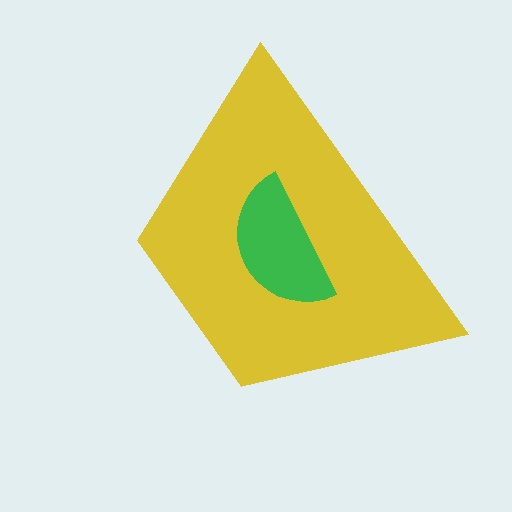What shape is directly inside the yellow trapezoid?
The green semicircle.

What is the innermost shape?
The green semicircle.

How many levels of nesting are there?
2.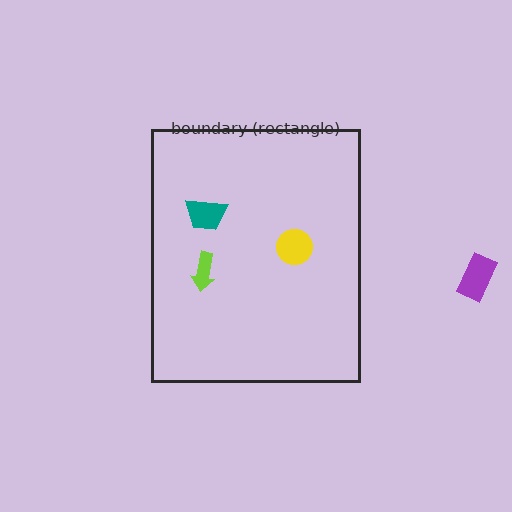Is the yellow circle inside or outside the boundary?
Inside.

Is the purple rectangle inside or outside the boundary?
Outside.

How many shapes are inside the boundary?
3 inside, 1 outside.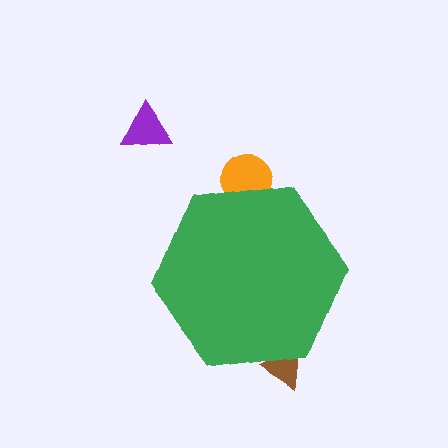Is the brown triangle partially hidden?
Yes, the brown triangle is partially hidden behind the green hexagon.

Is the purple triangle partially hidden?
No, the purple triangle is fully visible.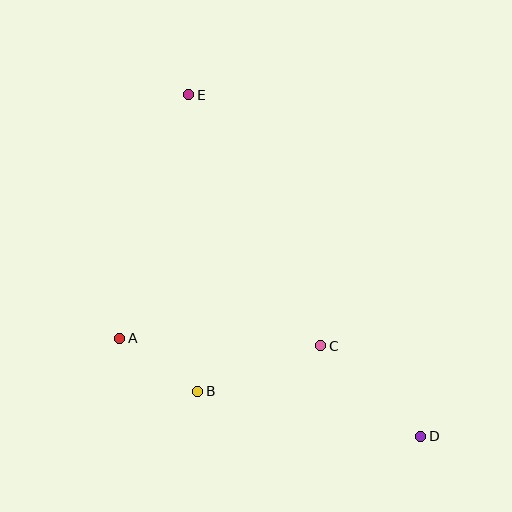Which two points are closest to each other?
Points A and B are closest to each other.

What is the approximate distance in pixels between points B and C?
The distance between B and C is approximately 131 pixels.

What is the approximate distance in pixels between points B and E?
The distance between B and E is approximately 296 pixels.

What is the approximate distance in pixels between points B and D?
The distance between B and D is approximately 228 pixels.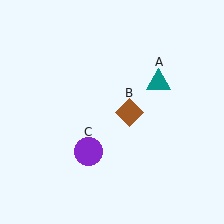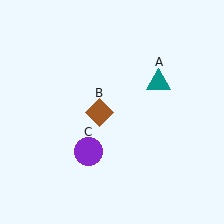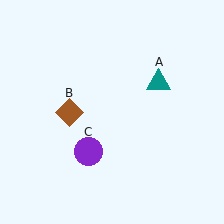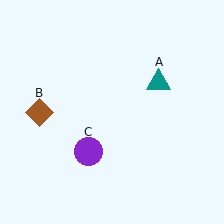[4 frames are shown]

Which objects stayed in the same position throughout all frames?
Teal triangle (object A) and purple circle (object C) remained stationary.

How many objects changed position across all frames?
1 object changed position: brown diamond (object B).